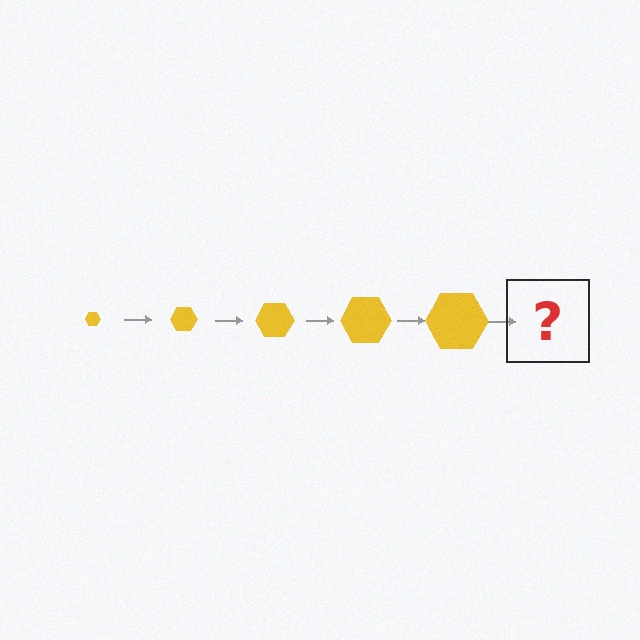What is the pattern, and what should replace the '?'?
The pattern is that the hexagon gets progressively larger each step. The '?' should be a yellow hexagon, larger than the previous one.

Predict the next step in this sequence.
The next step is a yellow hexagon, larger than the previous one.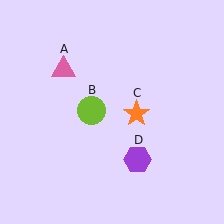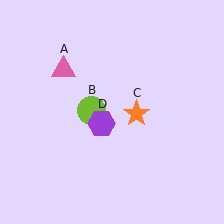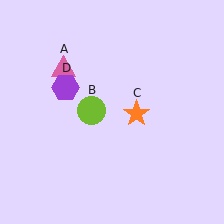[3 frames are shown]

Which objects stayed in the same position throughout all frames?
Pink triangle (object A) and lime circle (object B) and orange star (object C) remained stationary.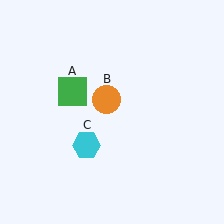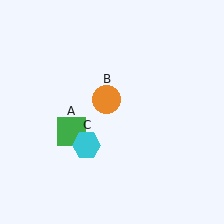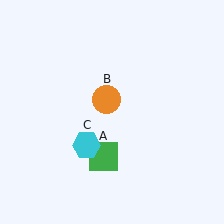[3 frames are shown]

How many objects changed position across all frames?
1 object changed position: green square (object A).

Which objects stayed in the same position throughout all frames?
Orange circle (object B) and cyan hexagon (object C) remained stationary.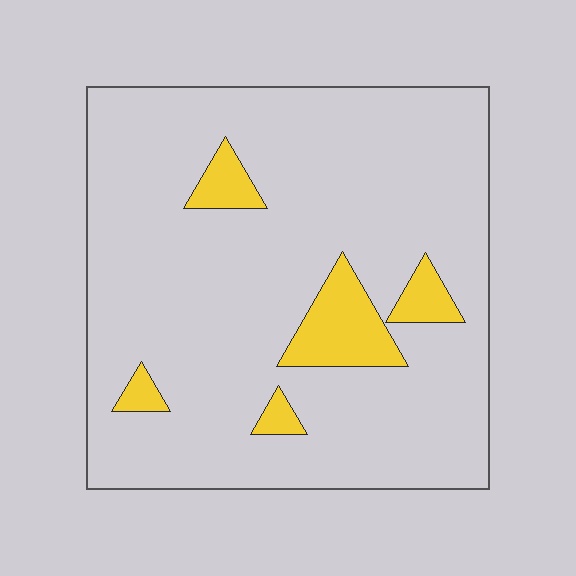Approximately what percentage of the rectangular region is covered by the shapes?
Approximately 10%.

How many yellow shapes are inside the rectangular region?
5.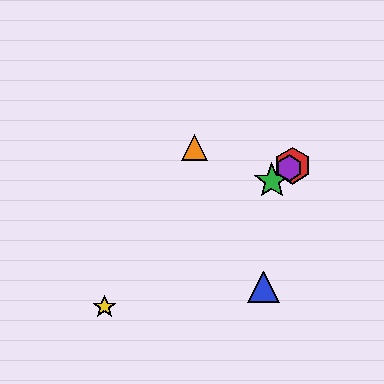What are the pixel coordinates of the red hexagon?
The red hexagon is at (292, 166).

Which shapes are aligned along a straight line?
The red hexagon, the green star, the yellow star, the purple hexagon are aligned along a straight line.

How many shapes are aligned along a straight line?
4 shapes (the red hexagon, the green star, the yellow star, the purple hexagon) are aligned along a straight line.